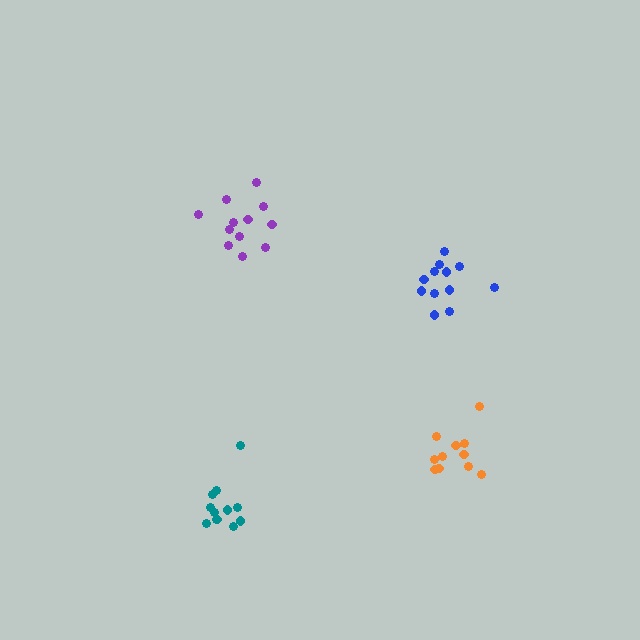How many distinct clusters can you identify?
There are 4 distinct clusters.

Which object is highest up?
The purple cluster is topmost.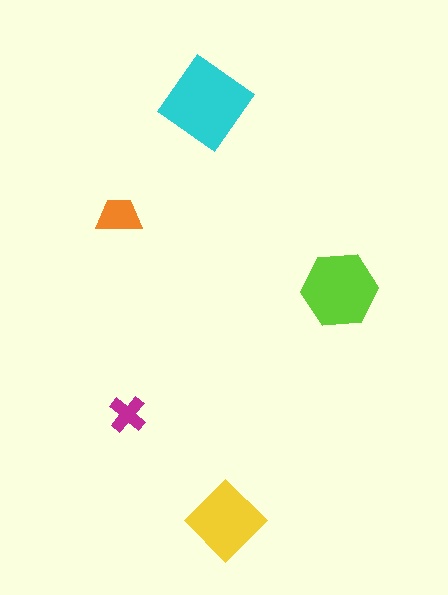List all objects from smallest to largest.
The magenta cross, the orange trapezoid, the yellow diamond, the lime hexagon, the cyan diamond.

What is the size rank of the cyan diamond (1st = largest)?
1st.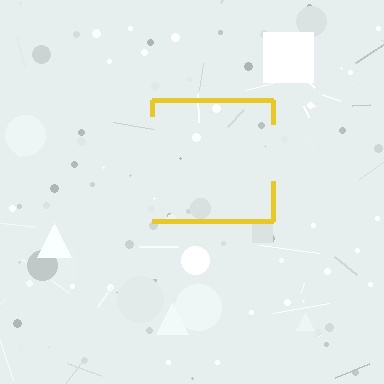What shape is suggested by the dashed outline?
The dashed outline suggests a square.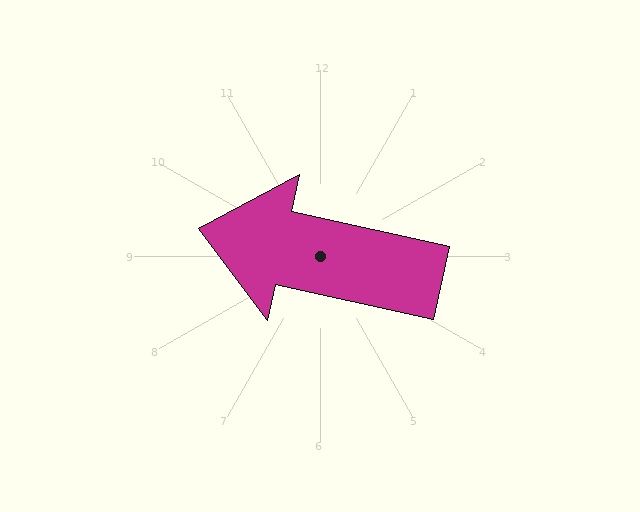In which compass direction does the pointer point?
West.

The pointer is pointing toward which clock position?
Roughly 9 o'clock.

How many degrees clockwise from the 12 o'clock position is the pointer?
Approximately 283 degrees.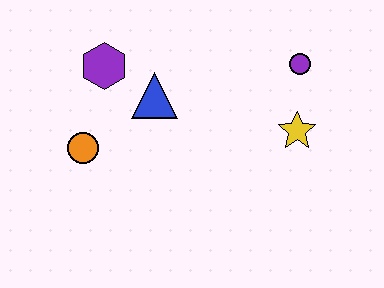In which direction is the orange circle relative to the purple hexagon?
The orange circle is below the purple hexagon.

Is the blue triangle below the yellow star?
No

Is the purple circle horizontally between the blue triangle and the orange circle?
No